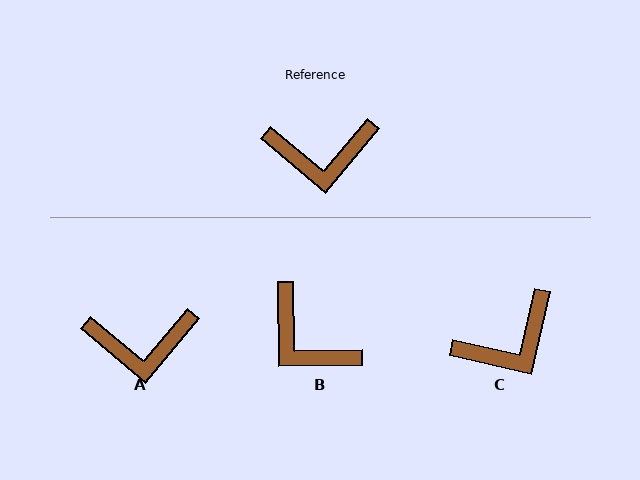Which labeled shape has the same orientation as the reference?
A.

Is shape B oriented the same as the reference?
No, it is off by about 49 degrees.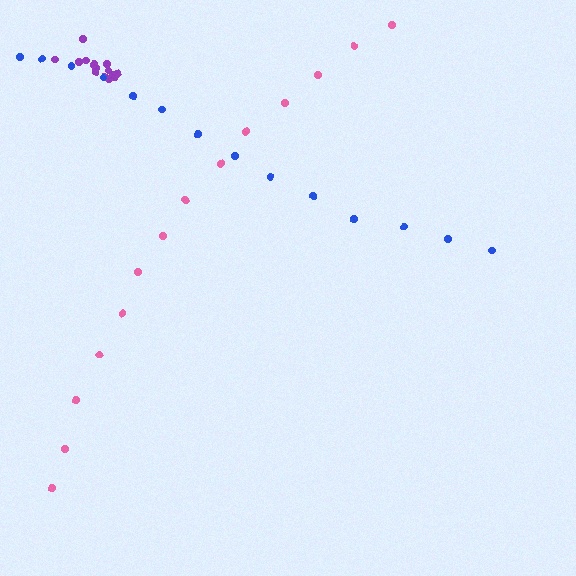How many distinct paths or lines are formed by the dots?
There are 3 distinct paths.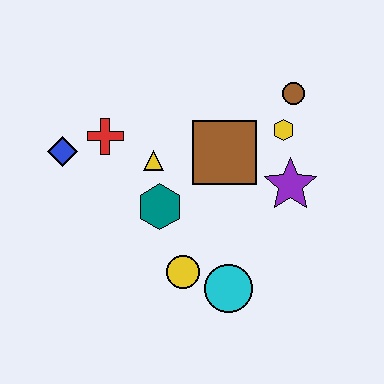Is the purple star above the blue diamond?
No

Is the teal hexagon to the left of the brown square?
Yes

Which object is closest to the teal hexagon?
The yellow triangle is closest to the teal hexagon.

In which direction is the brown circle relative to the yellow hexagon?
The brown circle is above the yellow hexagon.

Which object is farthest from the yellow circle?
The brown circle is farthest from the yellow circle.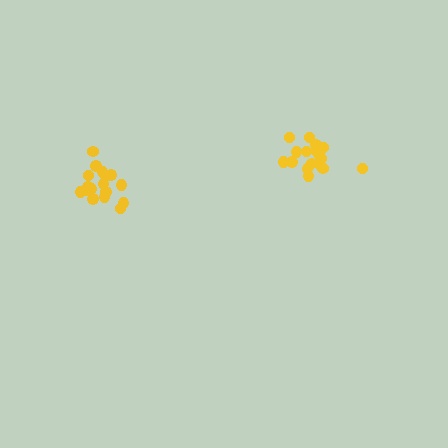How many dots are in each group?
Group 1: 17 dots, Group 2: 17 dots (34 total).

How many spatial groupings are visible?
There are 2 spatial groupings.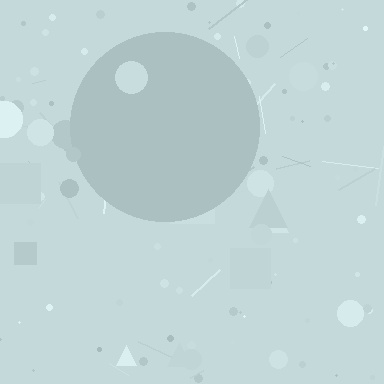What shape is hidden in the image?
A circle is hidden in the image.